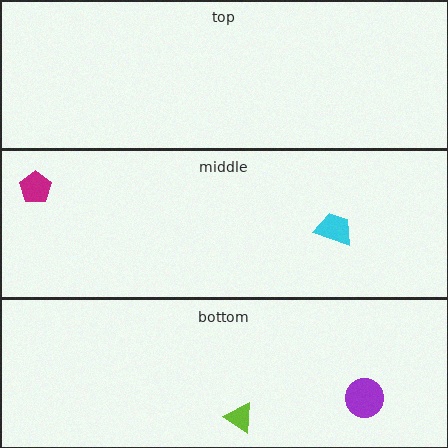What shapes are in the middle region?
The cyan trapezoid, the magenta pentagon.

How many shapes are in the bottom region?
2.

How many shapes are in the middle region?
2.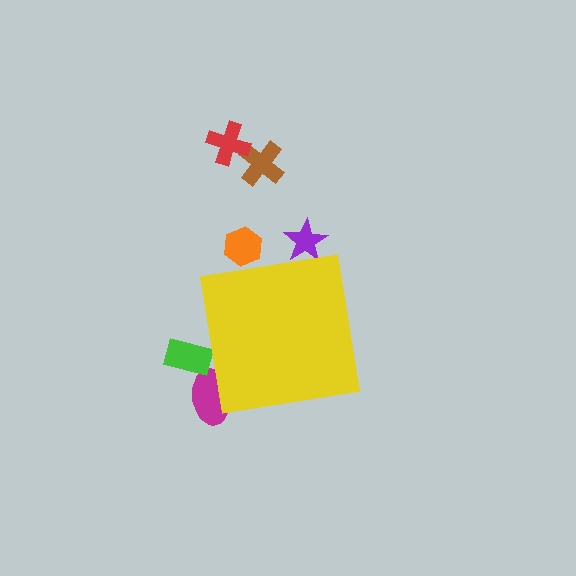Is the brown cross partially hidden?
No, the brown cross is fully visible.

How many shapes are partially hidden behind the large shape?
4 shapes are partially hidden.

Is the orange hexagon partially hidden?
Yes, the orange hexagon is partially hidden behind the yellow square.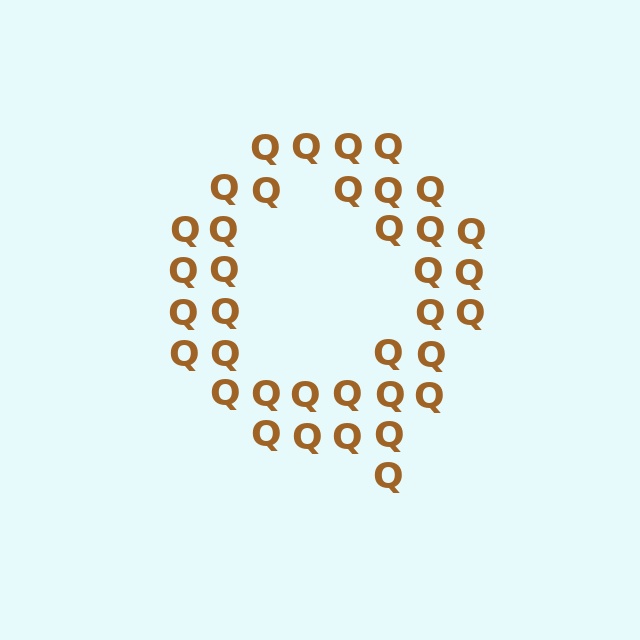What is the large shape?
The large shape is the letter Q.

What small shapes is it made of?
It is made of small letter Q's.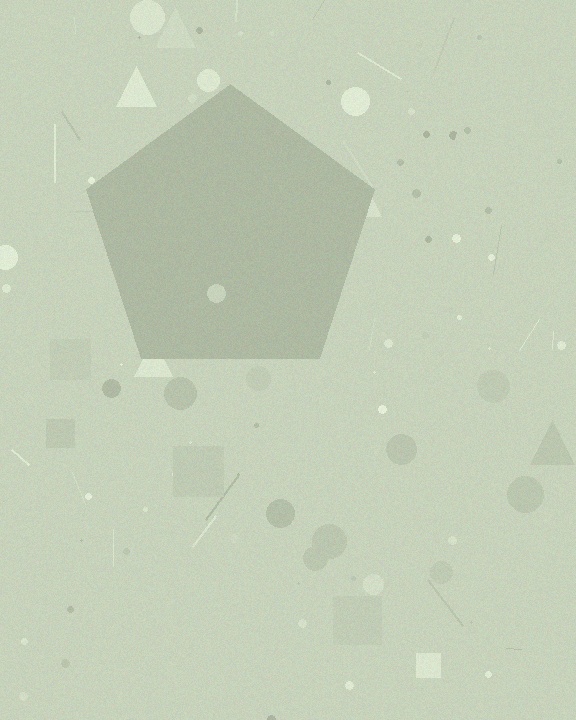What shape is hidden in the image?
A pentagon is hidden in the image.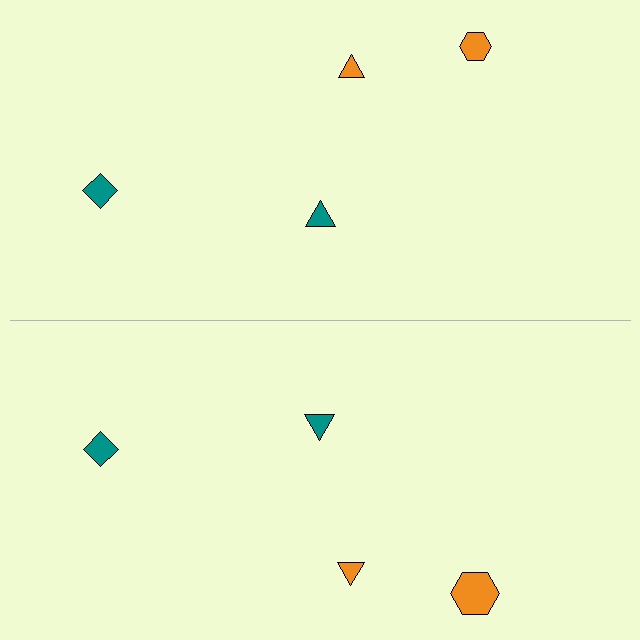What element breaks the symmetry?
The orange hexagon on the bottom side has a different size than its mirror counterpart.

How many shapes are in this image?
There are 8 shapes in this image.